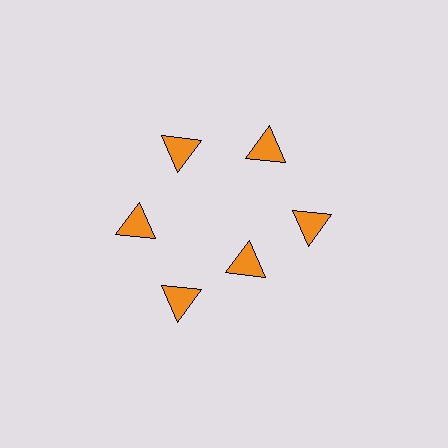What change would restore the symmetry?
The symmetry would be restored by moving it outward, back onto the ring so that all 6 triangles sit at equal angles and equal distance from the center.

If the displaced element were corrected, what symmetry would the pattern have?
It would have 6-fold rotational symmetry — the pattern would map onto itself every 60 degrees.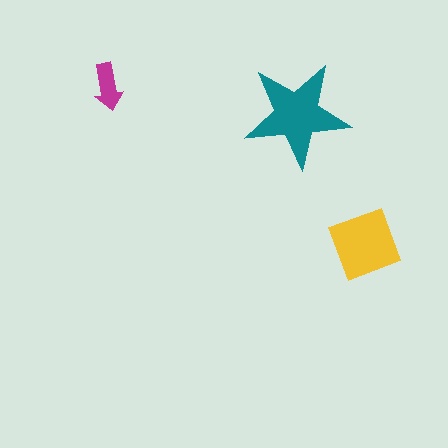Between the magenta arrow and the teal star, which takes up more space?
The teal star.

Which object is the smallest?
The magenta arrow.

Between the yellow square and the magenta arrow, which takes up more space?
The yellow square.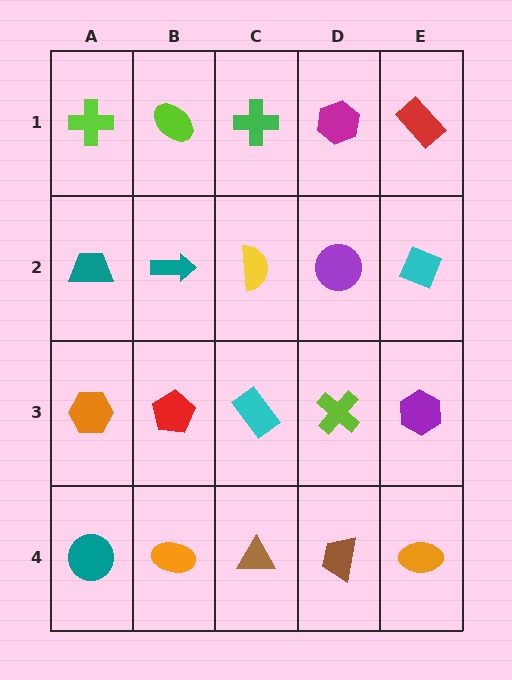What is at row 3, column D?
A lime cross.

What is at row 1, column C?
A green cross.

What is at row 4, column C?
A brown triangle.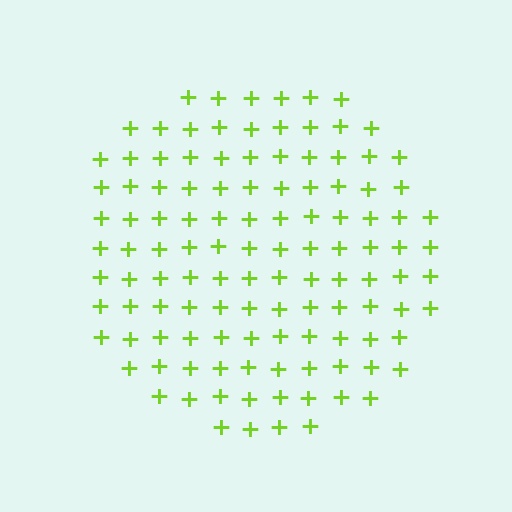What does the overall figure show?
The overall figure shows a circle.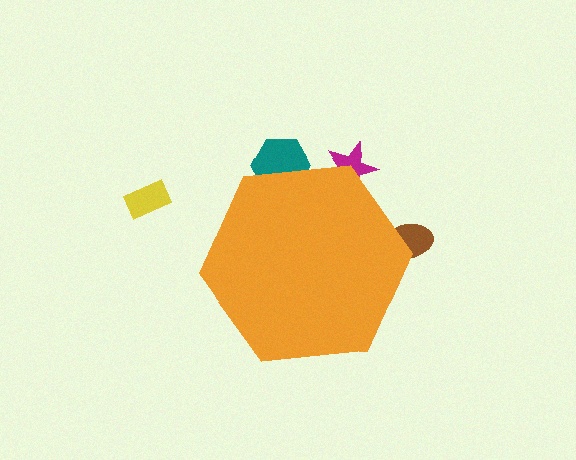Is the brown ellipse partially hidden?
Yes, the brown ellipse is partially hidden behind the orange hexagon.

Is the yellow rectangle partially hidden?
No, the yellow rectangle is fully visible.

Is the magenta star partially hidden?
Yes, the magenta star is partially hidden behind the orange hexagon.